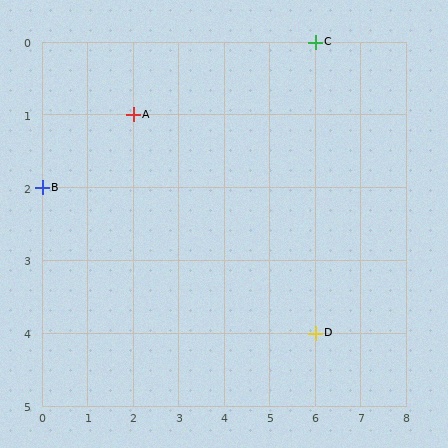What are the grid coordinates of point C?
Point C is at grid coordinates (6, 0).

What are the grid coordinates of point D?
Point D is at grid coordinates (6, 4).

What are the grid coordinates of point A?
Point A is at grid coordinates (2, 1).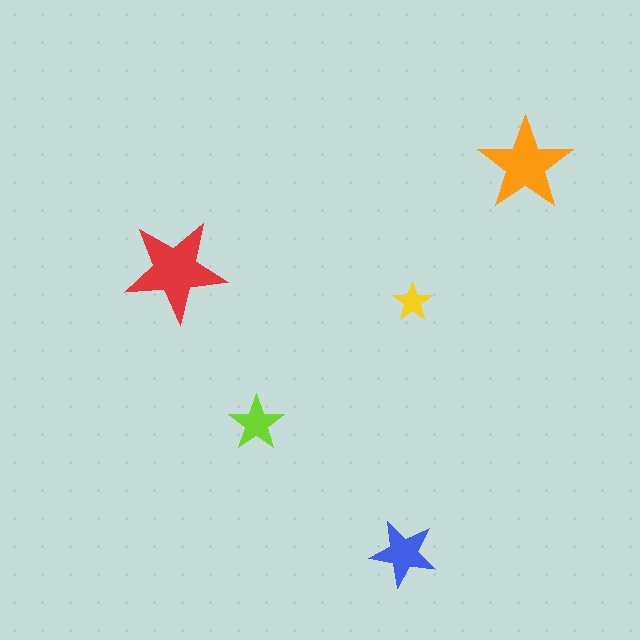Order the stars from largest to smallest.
the red one, the orange one, the blue one, the lime one, the yellow one.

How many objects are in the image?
There are 5 objects in the image.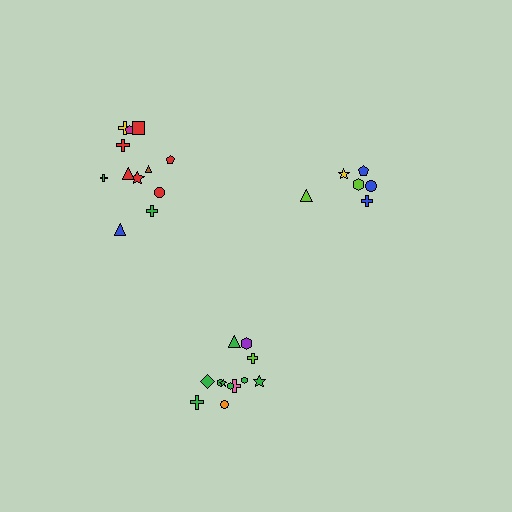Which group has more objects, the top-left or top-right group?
The top-left group.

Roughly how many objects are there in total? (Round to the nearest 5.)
Roughly 30 objects in total.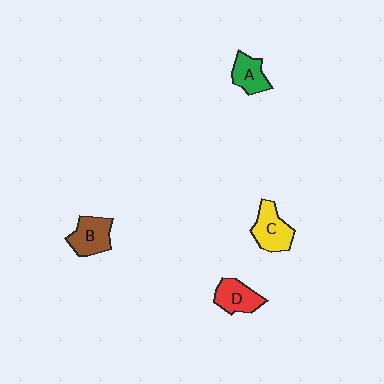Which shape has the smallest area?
Shape A (green).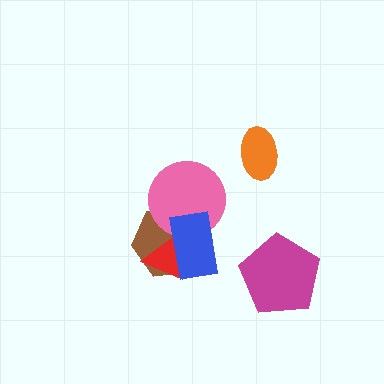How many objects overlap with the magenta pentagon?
0 objects overlap with the magenta pentagon.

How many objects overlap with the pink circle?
2 objects overlap with the pink circle.